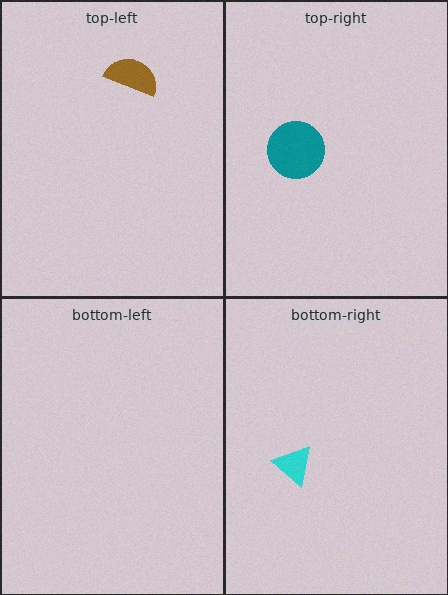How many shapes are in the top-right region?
1.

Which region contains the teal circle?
The top-right region.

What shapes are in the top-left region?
The brown semicircle.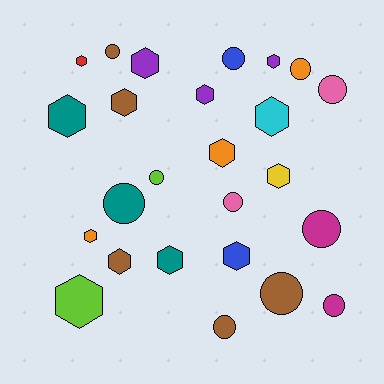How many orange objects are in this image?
There are 3 orange objects.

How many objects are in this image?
There are 25 objects.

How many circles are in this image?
There are 11 circles.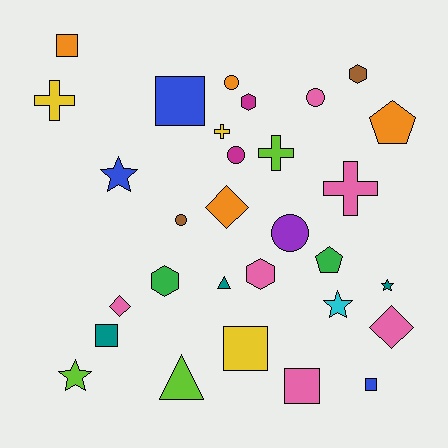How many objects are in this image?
There are 30 objects.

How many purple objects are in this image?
There is 1 purple object.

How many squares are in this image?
There are 6 squares.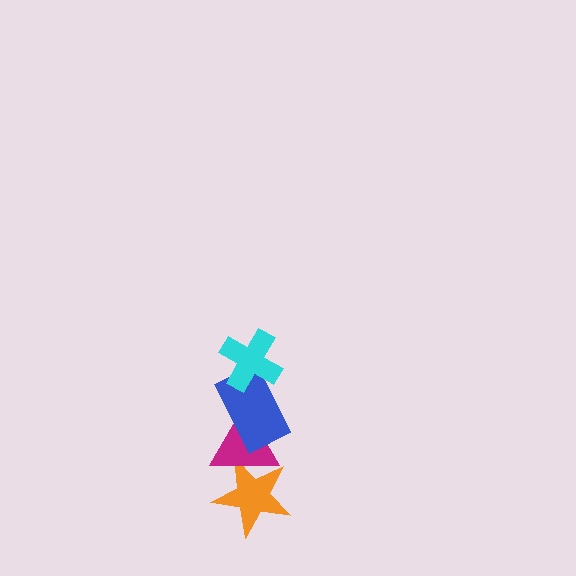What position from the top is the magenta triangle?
The magenta triangle is 3rd from the top.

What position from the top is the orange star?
The orange star is 4th from the top.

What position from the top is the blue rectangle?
The blue rectangle is 2nd from the top.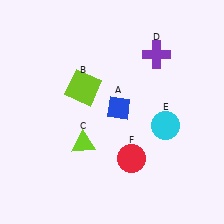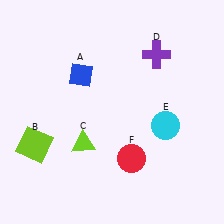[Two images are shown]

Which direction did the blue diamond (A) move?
The blue diamond (A) moved left.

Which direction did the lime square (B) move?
The lime square (B) moved down.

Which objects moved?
The objects that moved are: the blue diamond (A), the lime square (B).